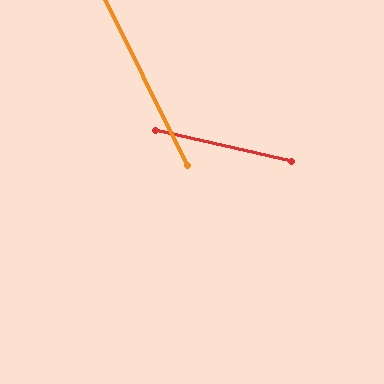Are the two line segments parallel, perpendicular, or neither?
Neither parallel nor perpendicular — they differ by about 51°.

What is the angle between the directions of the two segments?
Approximately 51 degrees.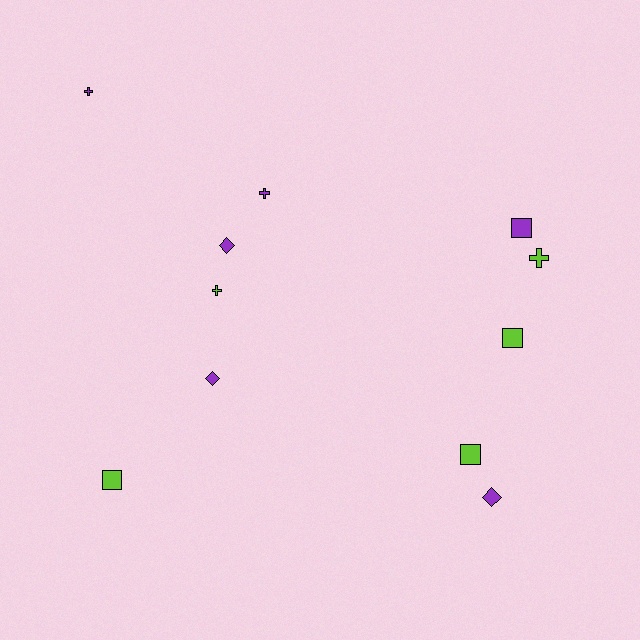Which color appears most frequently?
Purple, with 6 objects.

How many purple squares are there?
There is 1 purple square.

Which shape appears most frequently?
Square, with 4 objects.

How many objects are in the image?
There are 11 objects.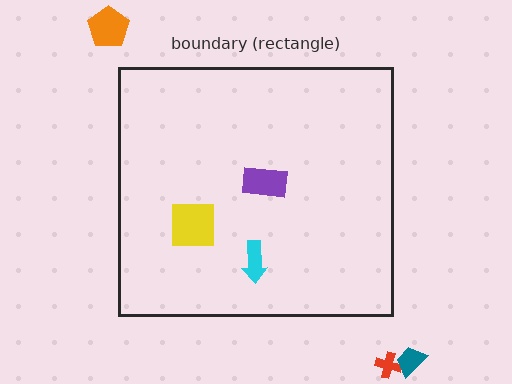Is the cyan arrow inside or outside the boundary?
Inside.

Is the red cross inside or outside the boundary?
Outside.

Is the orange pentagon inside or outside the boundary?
Outside.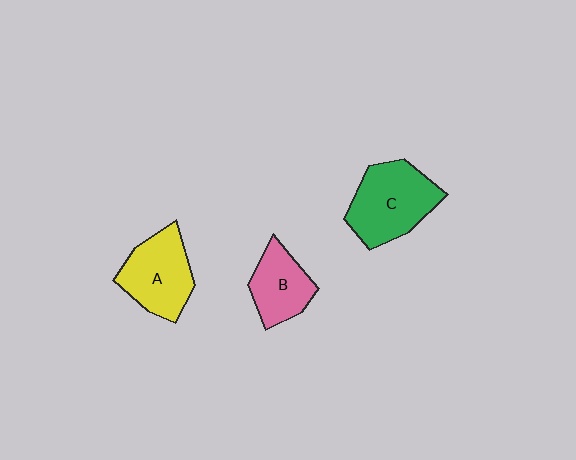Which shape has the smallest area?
Shape B (pink).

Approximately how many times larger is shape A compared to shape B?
Approximately 1.3 times.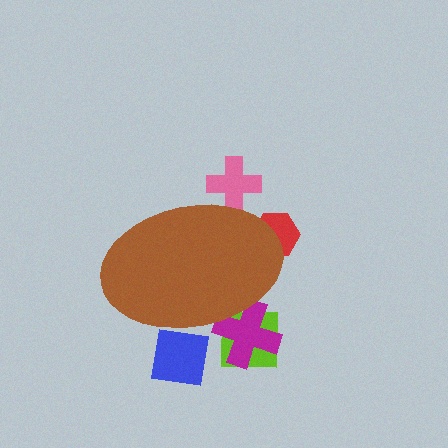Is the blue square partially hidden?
Yes, the blue square is partially hidden behind the brown ellipse.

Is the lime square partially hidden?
Yes, the lime square is partially hidden behind the brown ellipse.